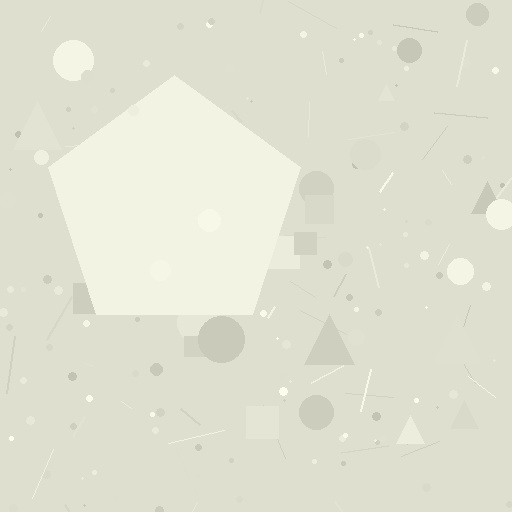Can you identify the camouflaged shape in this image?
The camouflaged shape is a pentagon.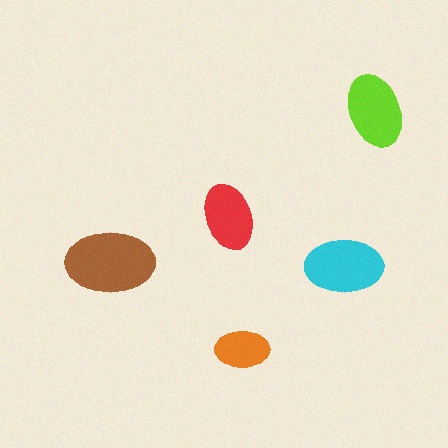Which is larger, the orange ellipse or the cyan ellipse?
The cyan one.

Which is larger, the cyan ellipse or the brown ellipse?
The brown one.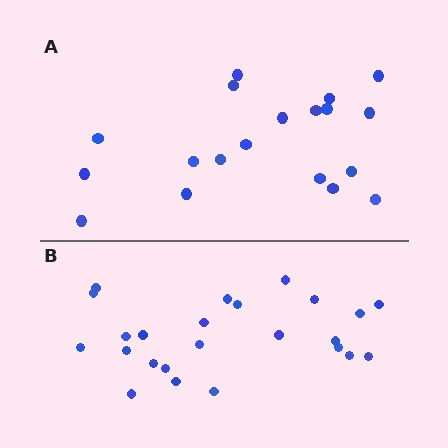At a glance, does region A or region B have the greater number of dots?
Region B (the bottom region) has more dots.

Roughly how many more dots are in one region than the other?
Region B has about 5 more dots than region A.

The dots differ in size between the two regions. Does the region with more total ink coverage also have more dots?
No. Region A has more total ink coverage because its dots are larger, but region B actually contains more individual dots. Total area can be misleading — the number of items is what matters here.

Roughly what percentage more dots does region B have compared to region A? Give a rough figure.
About 25% more.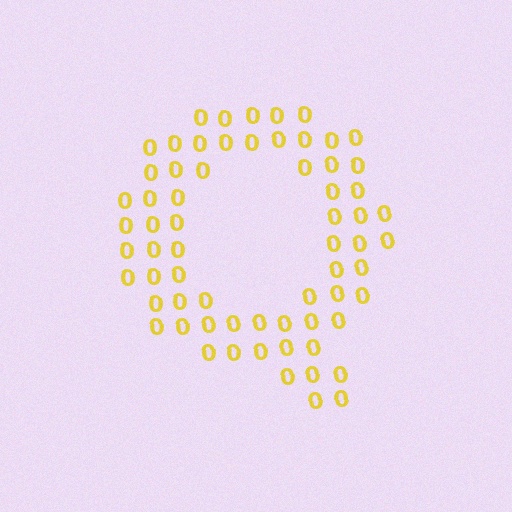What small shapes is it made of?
It is made of small digit 0's.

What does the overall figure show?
The overall figure shows the letter Q.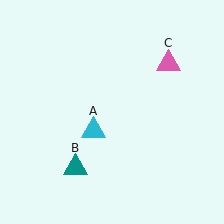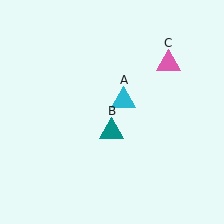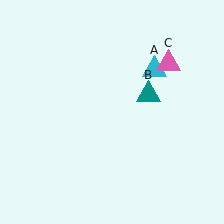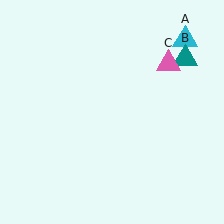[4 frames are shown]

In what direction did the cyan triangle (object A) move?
The cyan triangle (object A) moved up and to the right.